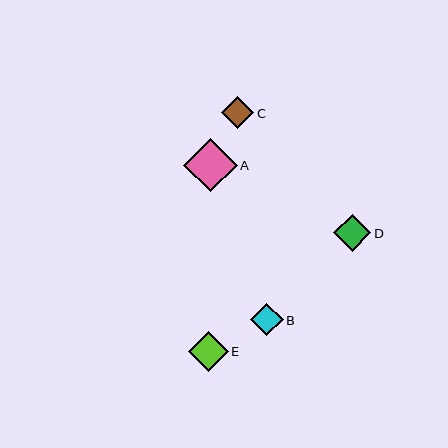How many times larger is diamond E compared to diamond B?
Diamond E is approximately 1.2 times the size of diamond B.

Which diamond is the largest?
Diamond A is the largest with a size of approximately 53 pixels.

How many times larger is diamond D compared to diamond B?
Diamond D is approximately 1.2 times the size of diamond B.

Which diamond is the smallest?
Diamond B is the smallest with a size of approximately 32 pixels.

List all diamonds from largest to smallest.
From largest to smallest: A, E, D, C, B.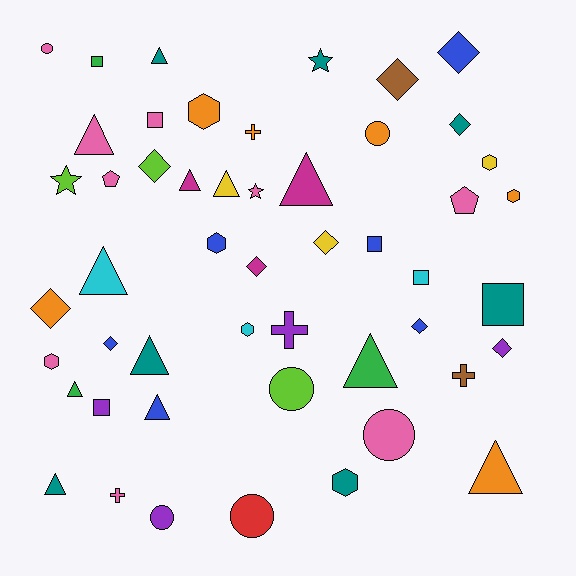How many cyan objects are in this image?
There are 3 cyan objects.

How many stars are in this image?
There are 3 stars.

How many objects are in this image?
There are 50 objects.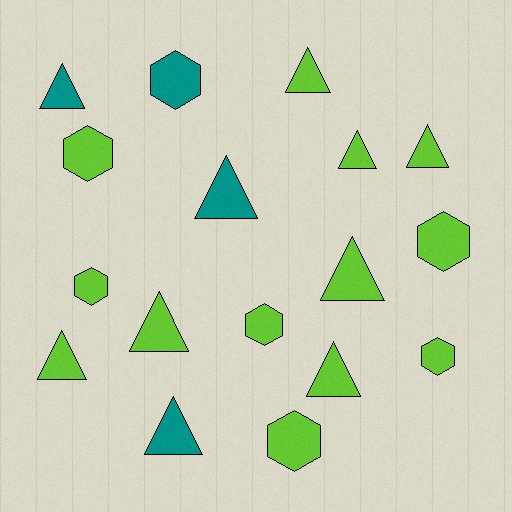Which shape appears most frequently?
Triangle, with 10 objects.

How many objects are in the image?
There are 17 objects.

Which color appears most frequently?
Lime, with 13 objects.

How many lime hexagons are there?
There are 6 lime hexagons.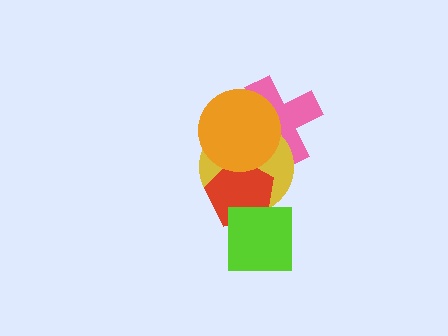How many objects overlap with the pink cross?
2 objects overlap with the pink cross.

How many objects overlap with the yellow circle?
3 objects overlap with the yellow circle.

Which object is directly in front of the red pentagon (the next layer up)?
The lime square is directly in front of the red pentagon.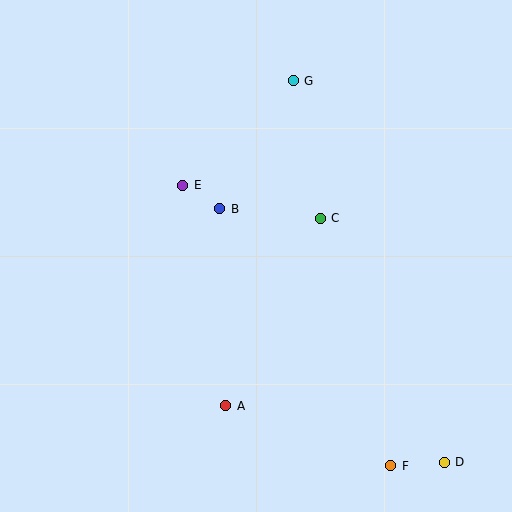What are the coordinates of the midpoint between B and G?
The midpoint between B and G is at (257, 145).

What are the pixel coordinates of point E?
Point E is at (183, 185).